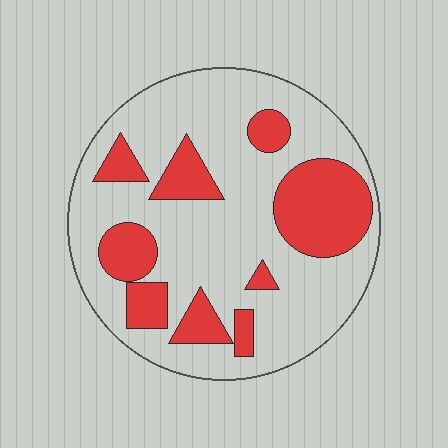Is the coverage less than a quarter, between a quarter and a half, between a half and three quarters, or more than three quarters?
Between a quarter and a half.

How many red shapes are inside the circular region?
9.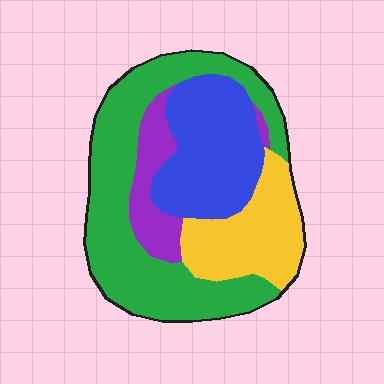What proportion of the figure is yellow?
Yellow covers about 20% of the figure.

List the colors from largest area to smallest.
From largest to smallest: green, blue, yellow, purple.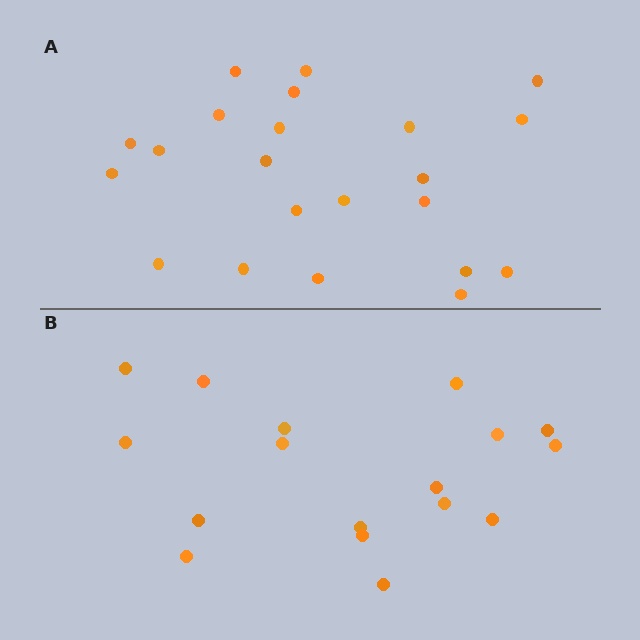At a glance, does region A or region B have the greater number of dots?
Region A (the top region) has more dots.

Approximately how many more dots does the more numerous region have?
Region A has about 5 more dots than region B.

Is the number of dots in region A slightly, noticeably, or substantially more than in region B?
Region A has noticeably more, but not dramatically so. The ratio is roughly 1.3 to 1.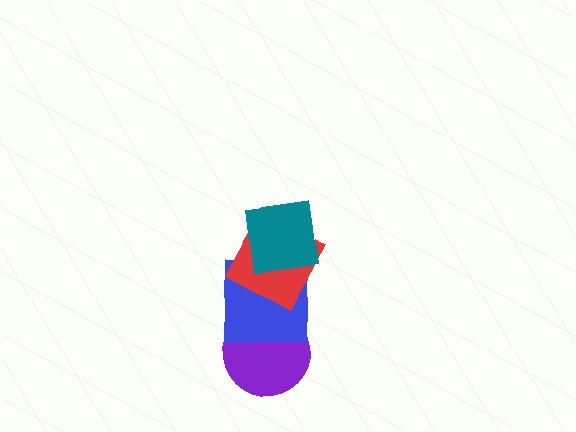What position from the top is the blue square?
The blue square is 3rd from the top.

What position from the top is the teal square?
The teal square is 1st from the top.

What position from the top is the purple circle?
The purple circle is 4th from the top.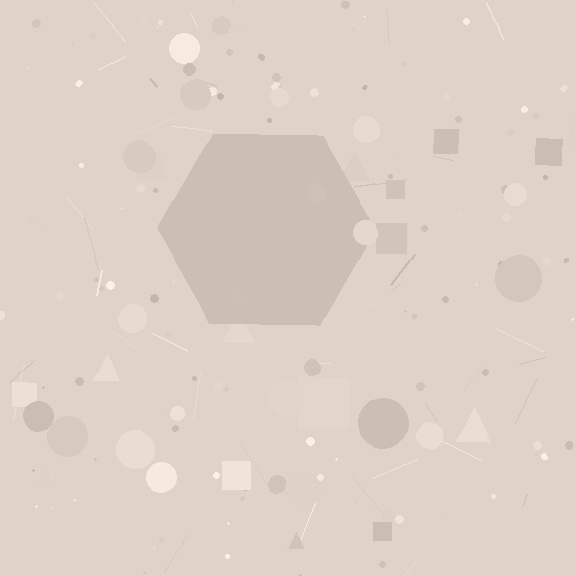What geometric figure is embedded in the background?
A hexagon is embedded in the background.